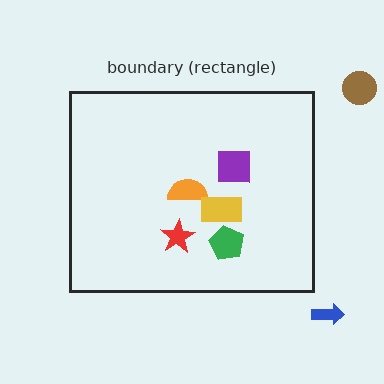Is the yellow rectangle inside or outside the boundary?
Inside.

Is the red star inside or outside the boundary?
Inside.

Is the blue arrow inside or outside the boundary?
Outside.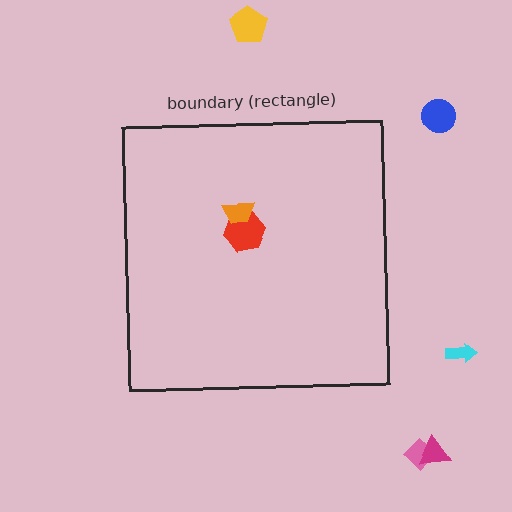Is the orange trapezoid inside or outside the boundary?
Inside.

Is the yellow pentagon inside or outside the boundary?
Outside.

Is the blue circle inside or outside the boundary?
Outside.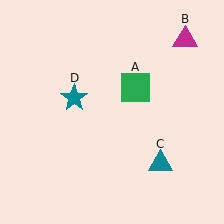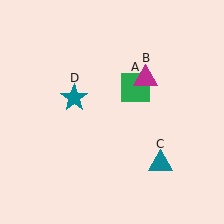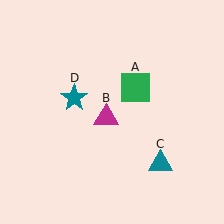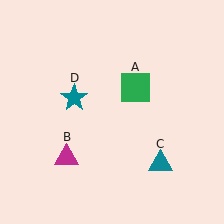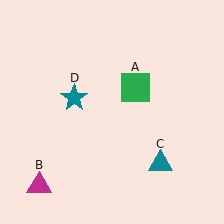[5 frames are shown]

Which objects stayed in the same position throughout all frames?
Green square (object A) and teal triangle (object C) and teal star (object D) remained stationary.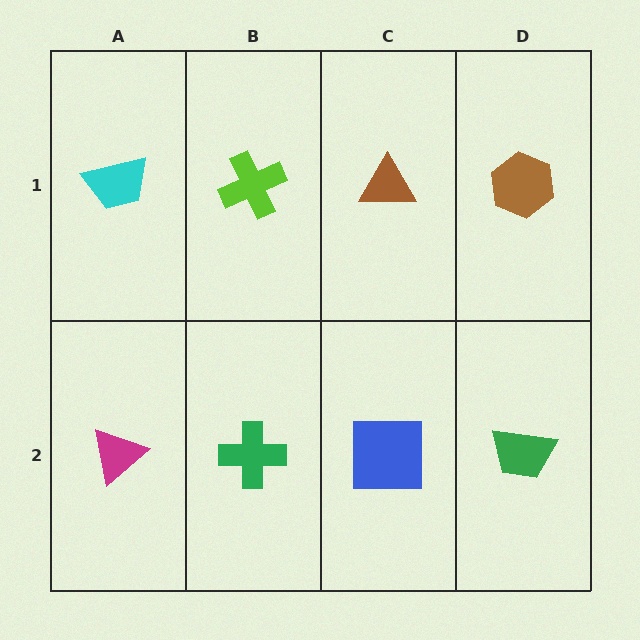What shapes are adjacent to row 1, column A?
A magenta triangle (row 2, column A), a lime cross (row 1, column B).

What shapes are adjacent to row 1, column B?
A green cross (row 2, column B), a cyan trapezoid (row 1, column A), a brown triangle (row 1, column C).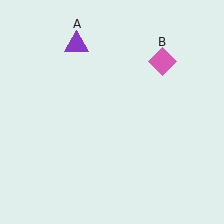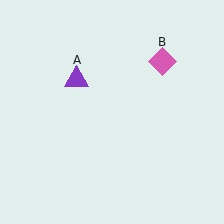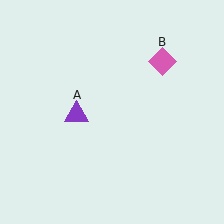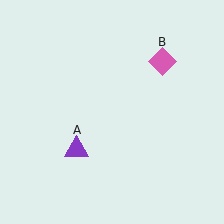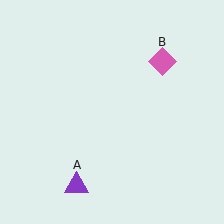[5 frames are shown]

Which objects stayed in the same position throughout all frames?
Pink diamond (object B) remained stationary.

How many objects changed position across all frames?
1 object changed position: purple triangle (object A).